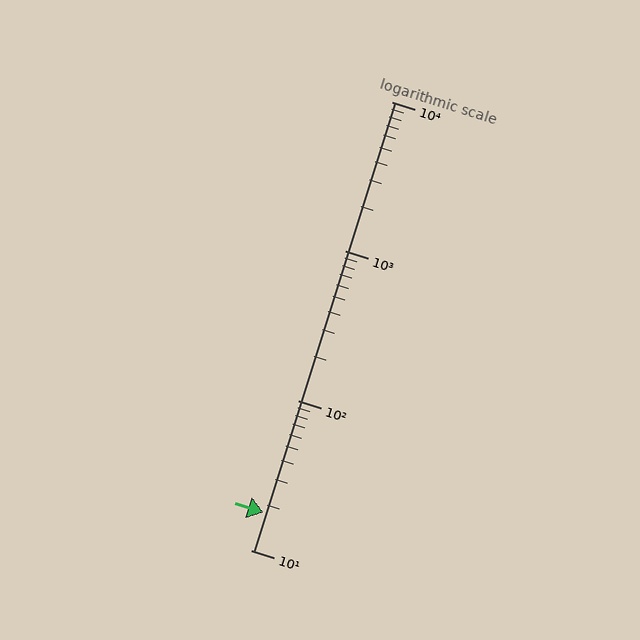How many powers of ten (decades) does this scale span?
The scale spans 3 decades, from 10 to 10000.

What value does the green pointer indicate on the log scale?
The pointer indicates approximately 18.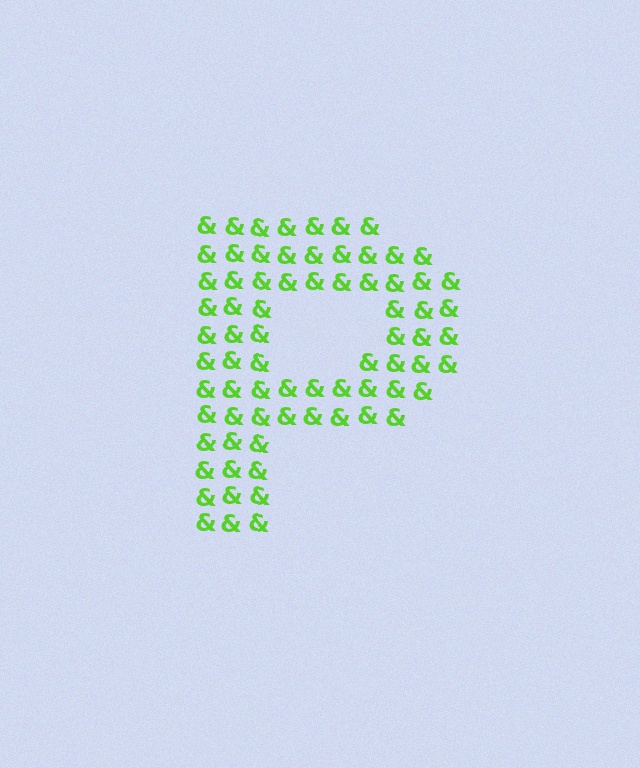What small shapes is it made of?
It is made of small ampersands.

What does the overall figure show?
The overall figure shows the letter P.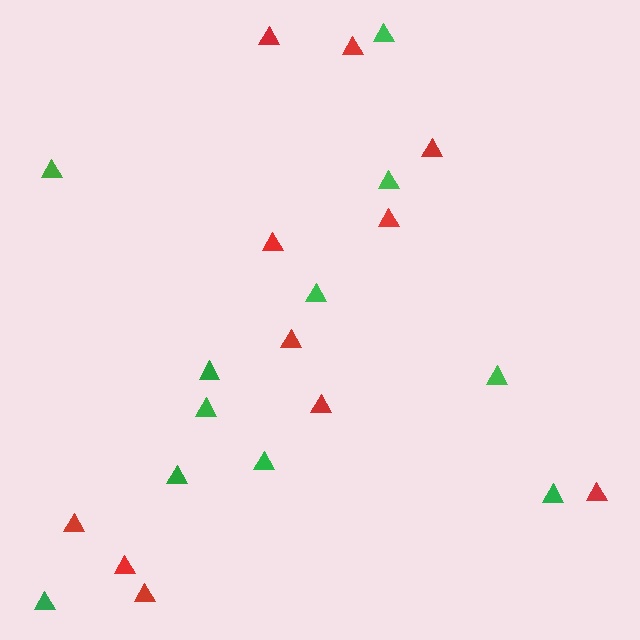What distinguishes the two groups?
There are 2 groups: one group of green triangles (11) and one group of red triangles (11).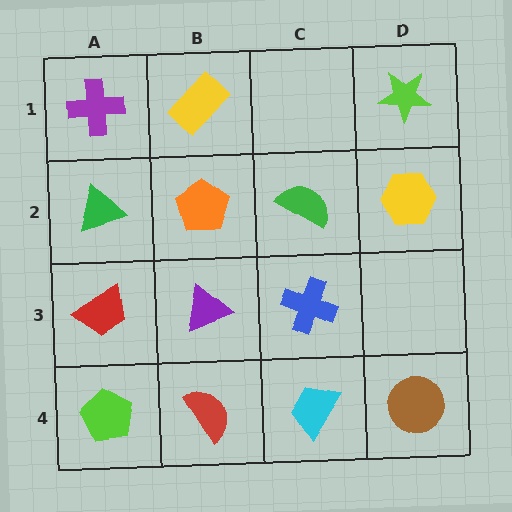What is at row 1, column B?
A yellow rectangle.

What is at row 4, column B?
A red semicircle.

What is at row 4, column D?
A brown circle.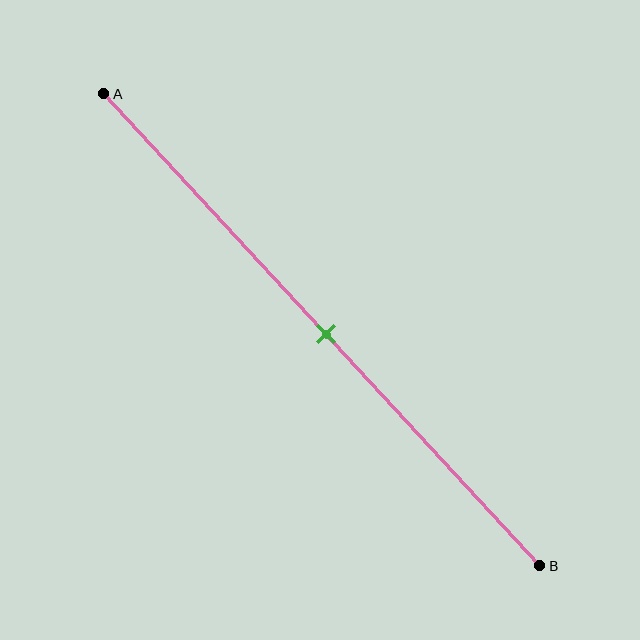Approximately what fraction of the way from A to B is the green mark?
The green mark is approximately 50% of the way from A to B.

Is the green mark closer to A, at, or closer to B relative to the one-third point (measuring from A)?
The green mark is closer to point B than the one-third point of segment AB.